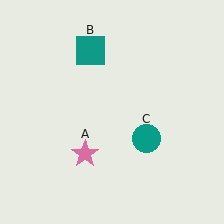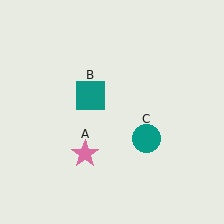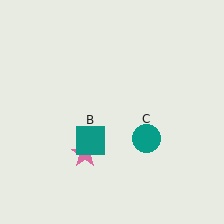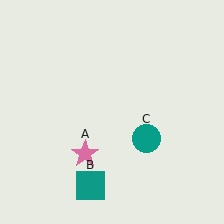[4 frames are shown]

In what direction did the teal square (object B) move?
The teal square (object B) moved down.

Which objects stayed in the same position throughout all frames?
Pink star (object A) and teal circle (object C) remained stationary.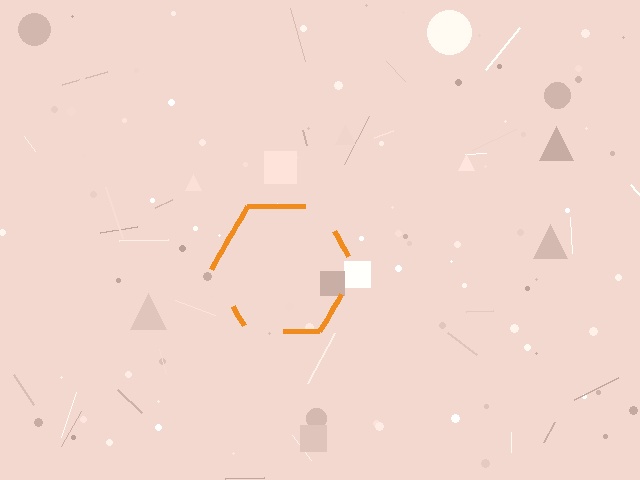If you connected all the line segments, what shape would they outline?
They would outline a hexagon.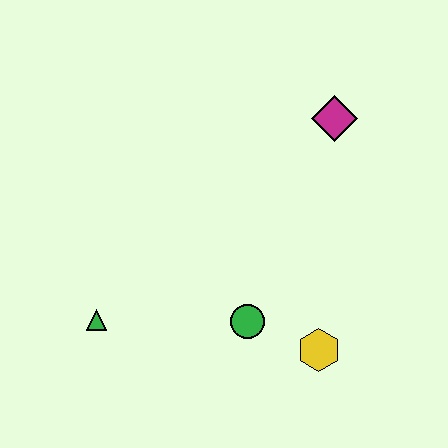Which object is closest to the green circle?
The yellow hexagon is closest to the green circle.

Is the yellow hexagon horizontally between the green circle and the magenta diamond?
Yes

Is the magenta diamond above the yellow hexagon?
Yes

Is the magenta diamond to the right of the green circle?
Yes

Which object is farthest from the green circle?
The magenta diamond is farthest from the green circle.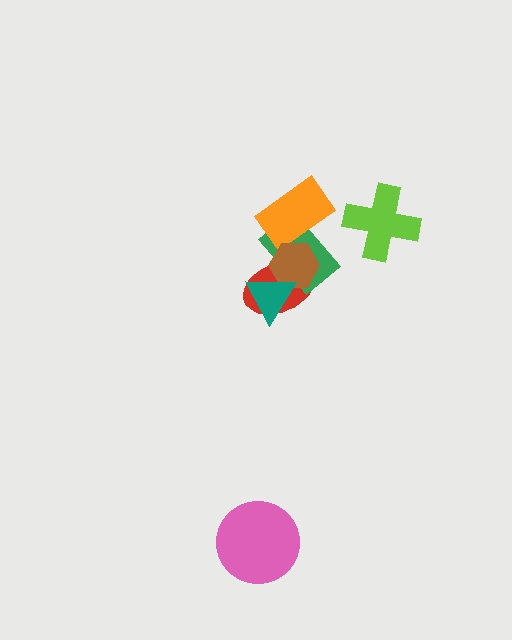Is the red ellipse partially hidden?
Yes, it is partially covered by another shape.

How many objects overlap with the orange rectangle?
2 objects overlap with the orange rectangle.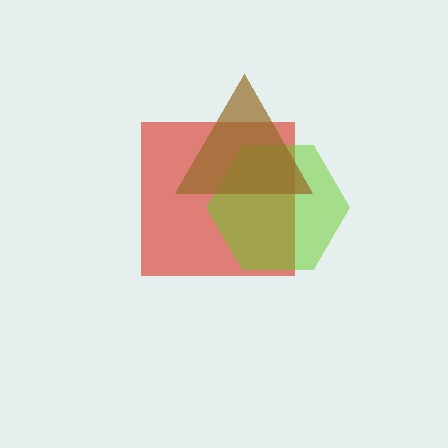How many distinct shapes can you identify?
There are 3 distinct shapes: a red square, a lime hexagon, a brown triangle.